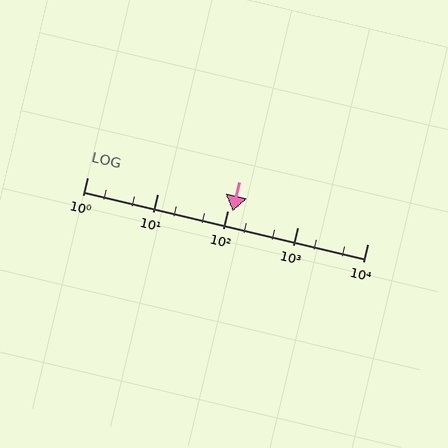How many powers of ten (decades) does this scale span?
The scale spans 4 decades, from 1 to 10000.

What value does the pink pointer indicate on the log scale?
The pointer indicates approximately 120.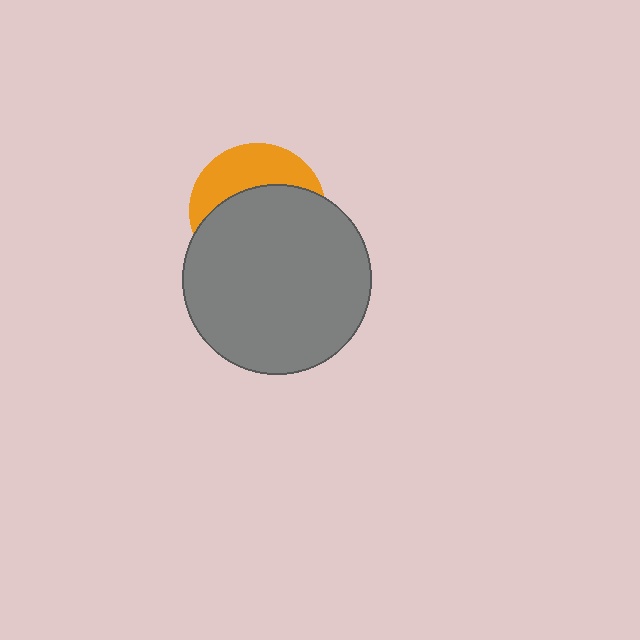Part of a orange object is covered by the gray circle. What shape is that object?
It is a circle.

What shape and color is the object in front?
The object in front is a gray circle.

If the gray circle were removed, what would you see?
You would see the complete orange circle.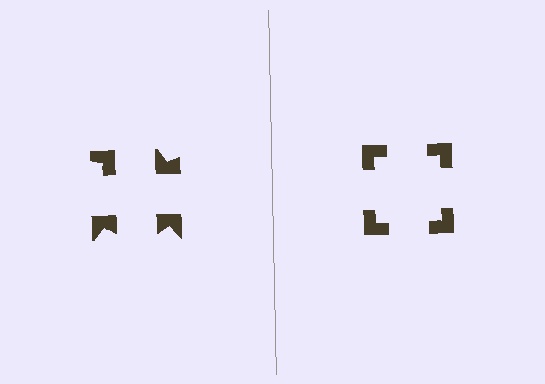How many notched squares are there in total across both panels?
8 — 4 on each side.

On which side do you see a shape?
An illusory square appears on the right side. On the left side the wedge cuts are rotated, so no coherent shape forms.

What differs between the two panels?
The notched squares are positioned identically on both sides; only the wedge orientations differ. On the right they align to a square; on the left they are misaligned.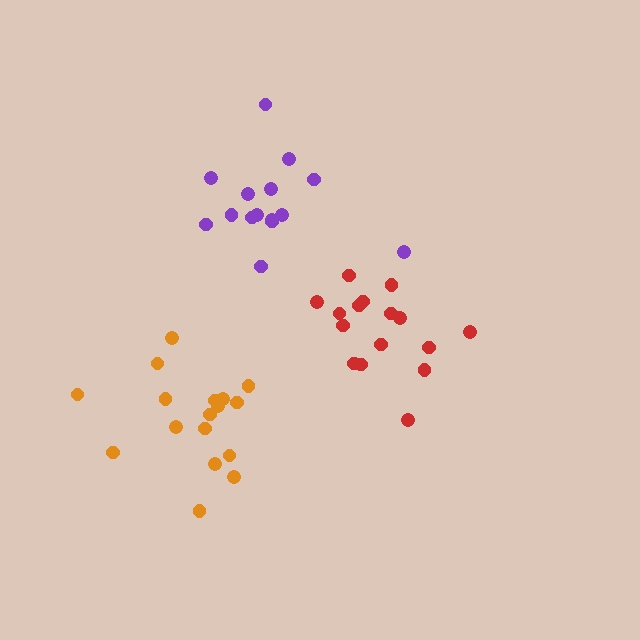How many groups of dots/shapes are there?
There are 3 groups.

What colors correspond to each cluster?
The clusters are colored: red, purple, orange.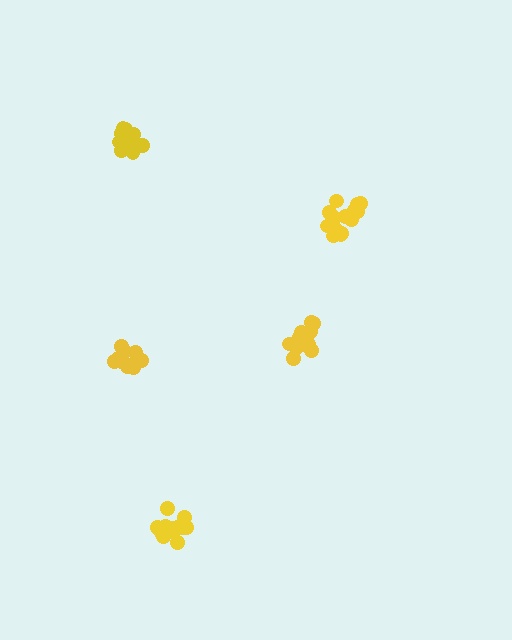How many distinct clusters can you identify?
There are 5 distinct clusters.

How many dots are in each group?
Group 1: 13 dots, Group 2: 13 dots, Group 3: 15 dots, Group 4: 12 dots, Group 5: 15 dots (68 total).